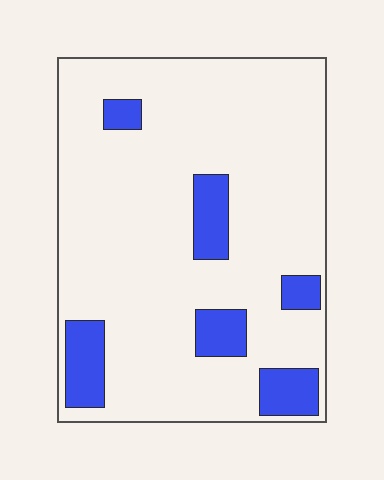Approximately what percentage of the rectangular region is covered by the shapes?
Approximately 15%.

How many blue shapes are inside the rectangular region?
6.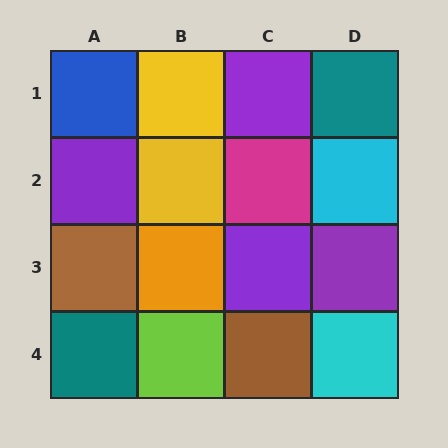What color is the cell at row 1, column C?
Purple.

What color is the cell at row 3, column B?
Orange.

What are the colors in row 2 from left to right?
Purple, yellow, magenta, cyan.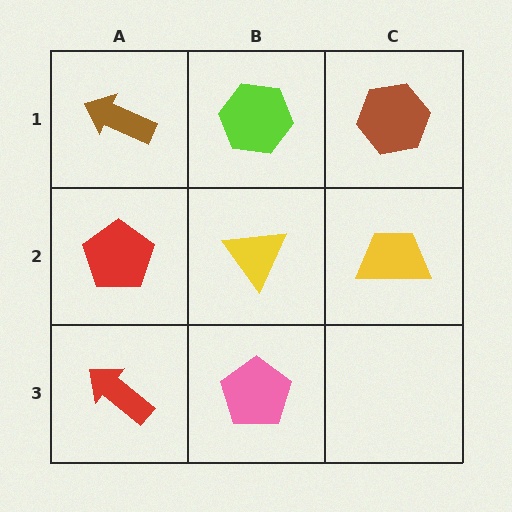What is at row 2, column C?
A yellow trapezoid.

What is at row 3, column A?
A red arrow.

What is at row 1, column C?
A brown hexagon.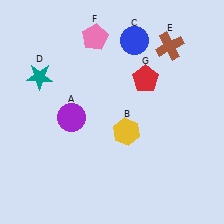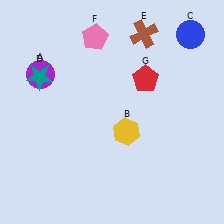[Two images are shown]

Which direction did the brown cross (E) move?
The brown cross (E) moved left.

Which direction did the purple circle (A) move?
The purple circle (A) moved up.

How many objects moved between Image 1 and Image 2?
3 objects moved between the two images.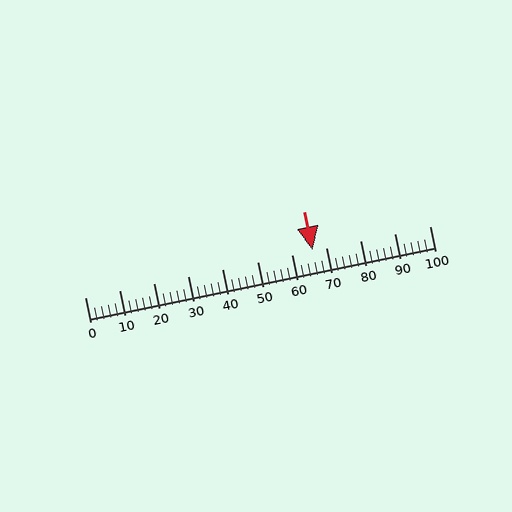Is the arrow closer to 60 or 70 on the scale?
The arrow is closer to 70.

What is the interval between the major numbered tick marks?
The major tick marks are spaced 10 units apart.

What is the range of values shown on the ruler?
The ruler shows values from 0 to 100.